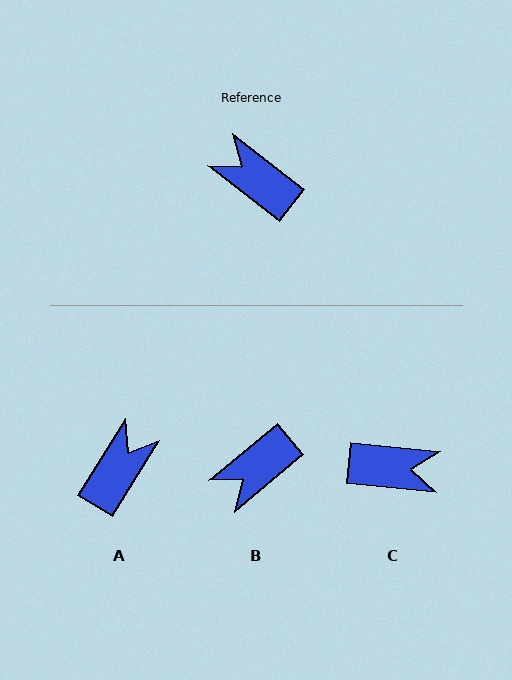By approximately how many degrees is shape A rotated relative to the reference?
Approximately 84 degrees clockwise.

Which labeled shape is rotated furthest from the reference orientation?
C, about 148 degrees away.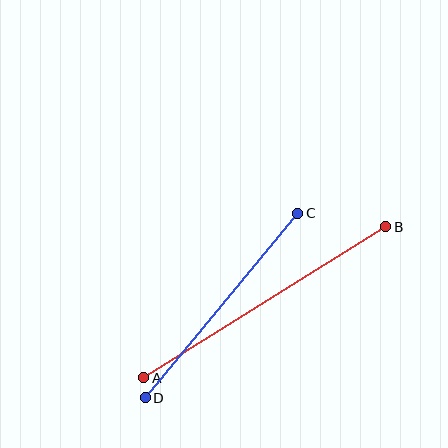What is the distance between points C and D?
The distance is approximately 240 pixels.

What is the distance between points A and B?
The distance is approximately 285 pixels.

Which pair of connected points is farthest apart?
Points A and B are farthest apart.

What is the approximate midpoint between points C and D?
The midpoint is at approximately (222, 305) pixels.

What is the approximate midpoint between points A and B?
The midpoint is at approximately (265, 302) pixels.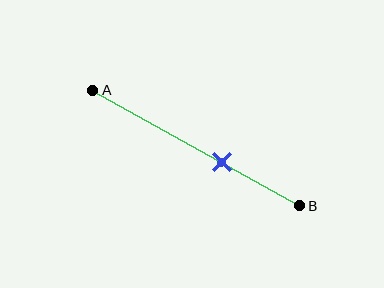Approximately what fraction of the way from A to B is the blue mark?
The blue mark is approximately 60% of the way from A to B.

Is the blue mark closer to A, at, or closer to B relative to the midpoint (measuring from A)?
The blue mark is closer to point B than the midpoint of segment AB.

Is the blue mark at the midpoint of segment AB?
No, the mark is at about 60% from A, not at the 50% midpoint.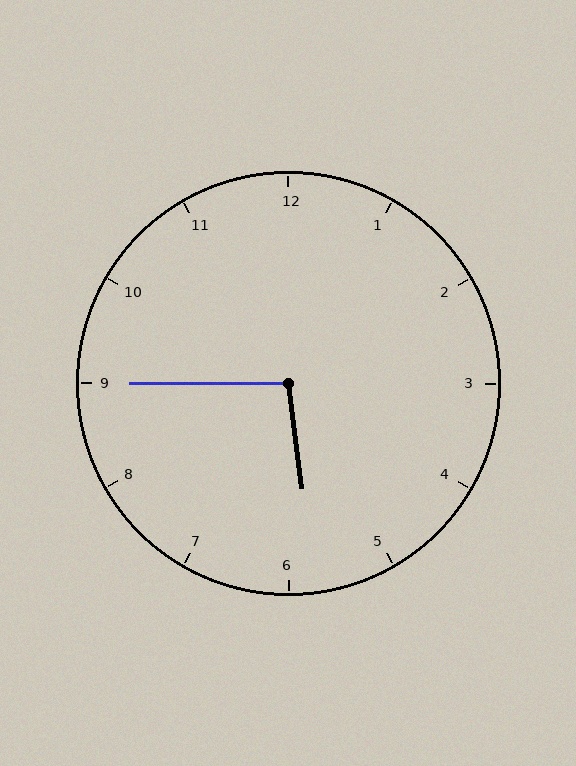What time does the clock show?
5:45.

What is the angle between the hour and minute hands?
Approximately 98 degrees.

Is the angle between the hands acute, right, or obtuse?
It is obtuse.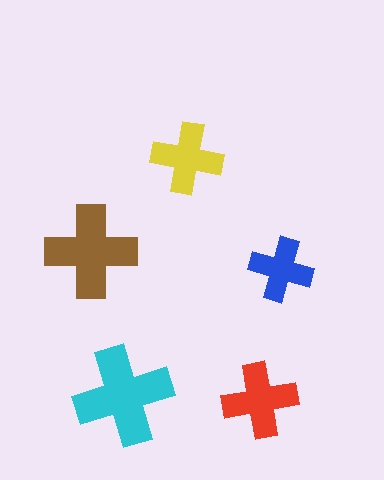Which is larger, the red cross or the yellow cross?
The red one.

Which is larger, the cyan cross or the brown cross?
The cyan one.